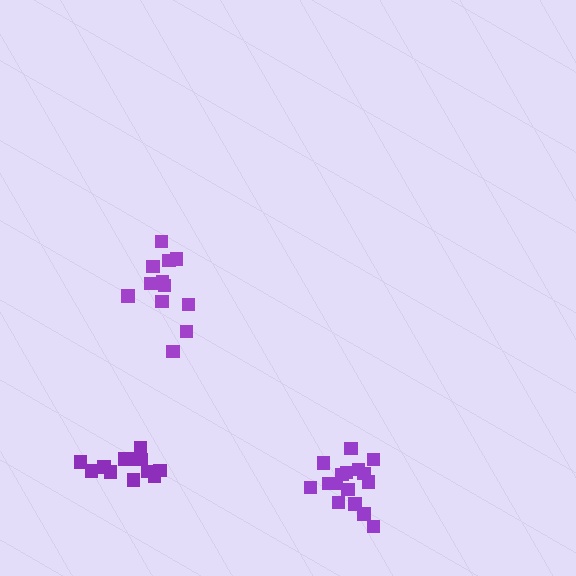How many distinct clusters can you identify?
There are 3 distinct clusters.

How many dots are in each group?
Group 1: 13 dots, Group 2: 12 dots, Group 3: 16 dots (41 total).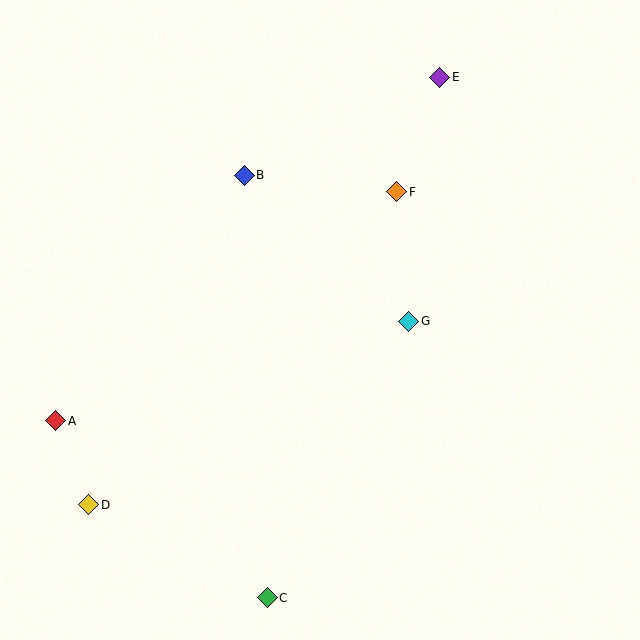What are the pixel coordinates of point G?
Point G is at (409, 321).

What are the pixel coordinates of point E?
Point E is at (440, 77).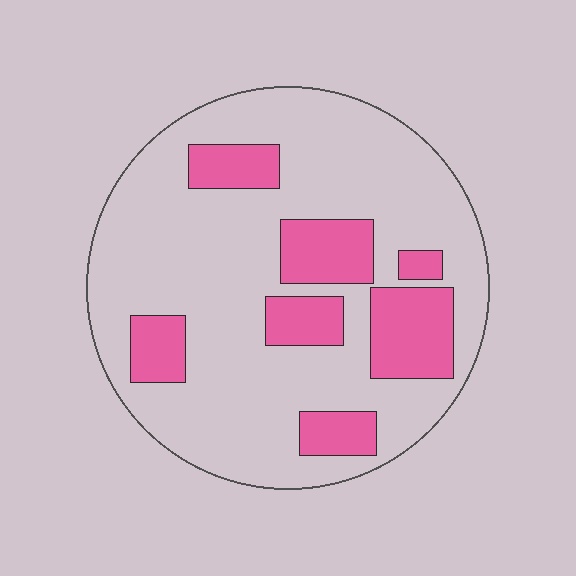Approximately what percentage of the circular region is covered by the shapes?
Approximately 25%.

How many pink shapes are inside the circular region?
7.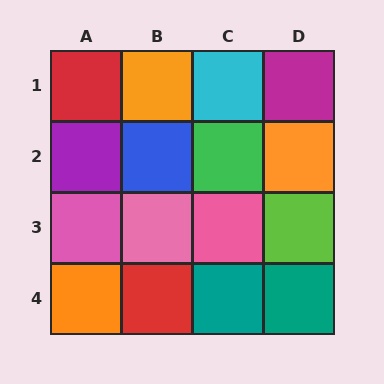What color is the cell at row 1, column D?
Magenta.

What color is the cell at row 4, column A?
Orange.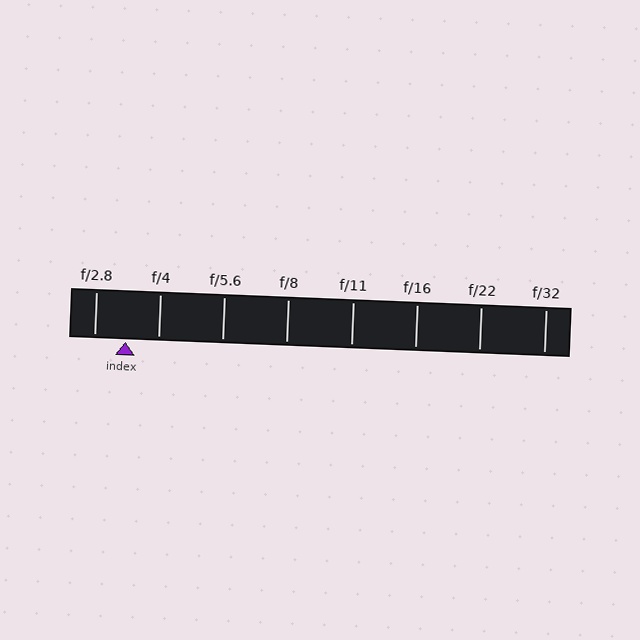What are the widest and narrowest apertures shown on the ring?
The widest aperture shown is f/2.8 and the narrowest is f/32.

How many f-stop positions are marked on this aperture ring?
There are 8 f-stop positions marked.